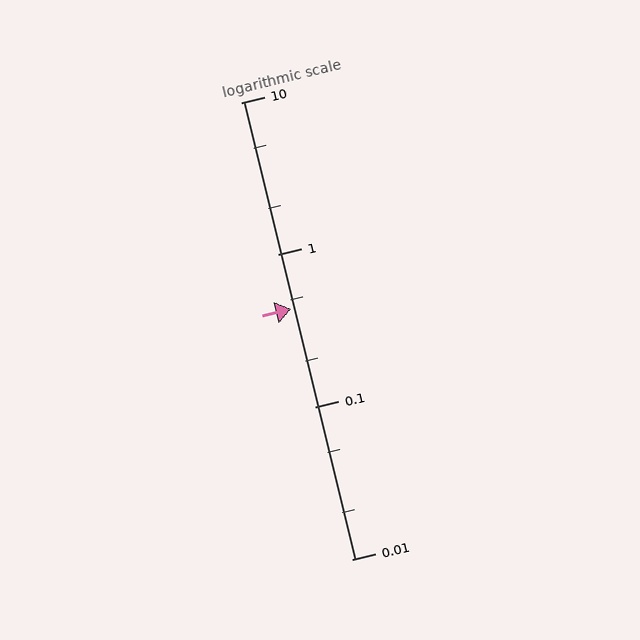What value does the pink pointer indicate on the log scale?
The pointer indicates approximately 0.44.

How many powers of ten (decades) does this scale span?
The scale spans 3 decades, from 0.01 to 10.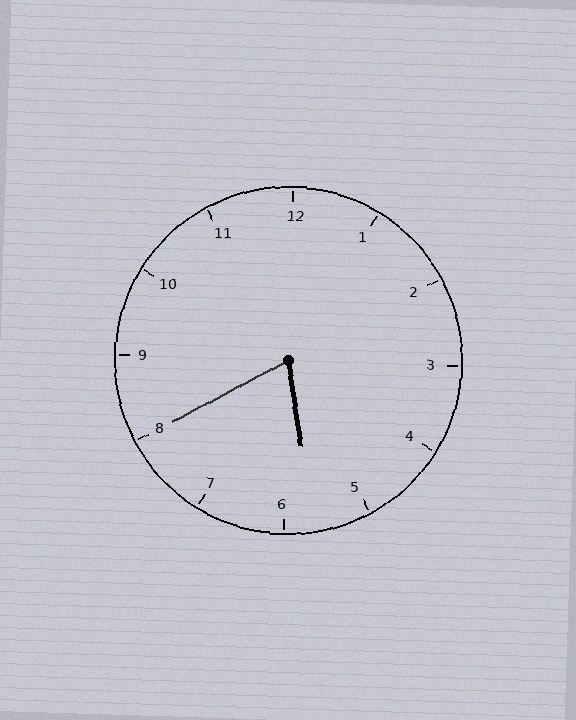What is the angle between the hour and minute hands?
Approximately 70 degrees.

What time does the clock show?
5:40.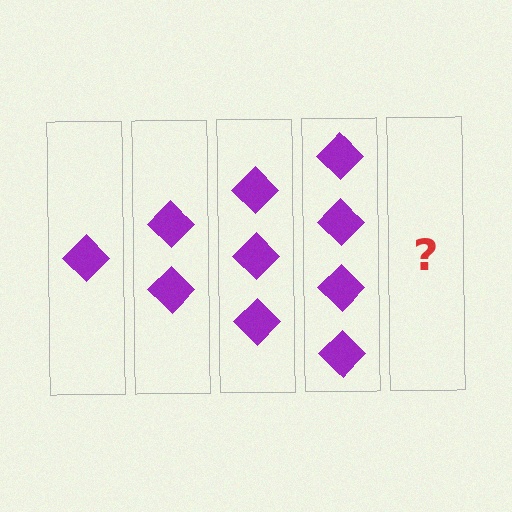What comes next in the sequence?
The next element should be 5 diamonds.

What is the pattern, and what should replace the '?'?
The pattern is that each step adds one more diamond. The '?' should be 5 diamonds.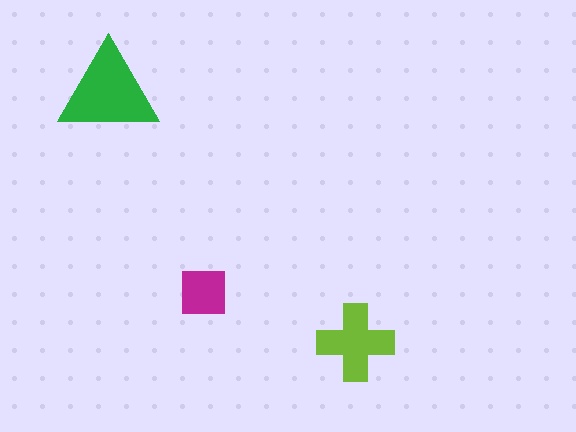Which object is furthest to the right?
The lime cross is rightmost.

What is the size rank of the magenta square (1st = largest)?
3rd.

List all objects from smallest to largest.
The magenta square, the lime cross, the green triangle.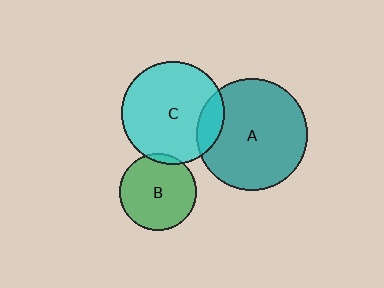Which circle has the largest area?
Circle A (teal).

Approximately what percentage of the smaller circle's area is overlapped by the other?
Approximately 15%.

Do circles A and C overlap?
Yes.